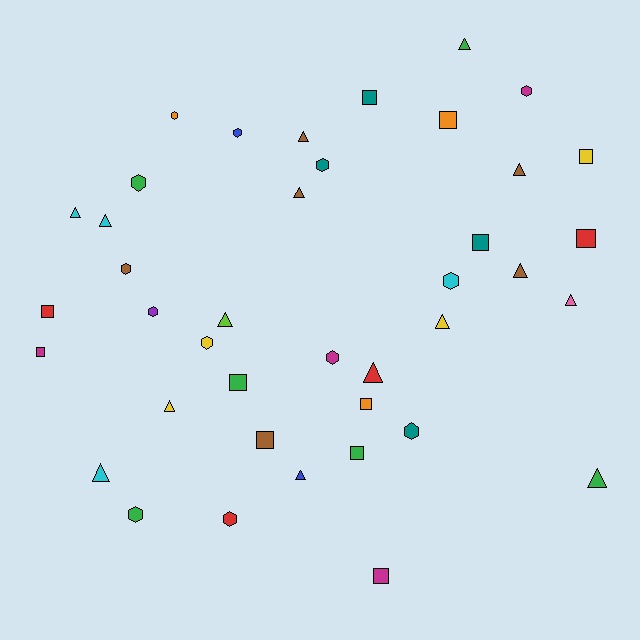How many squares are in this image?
There are 12 squares.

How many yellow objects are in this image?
There are 4 yellow objects.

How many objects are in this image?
There are 40 objects.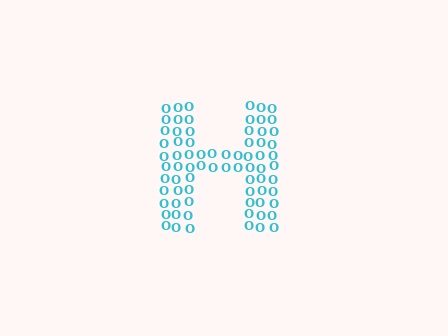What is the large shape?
The large shape is the letter H.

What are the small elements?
The small elements are letter O's.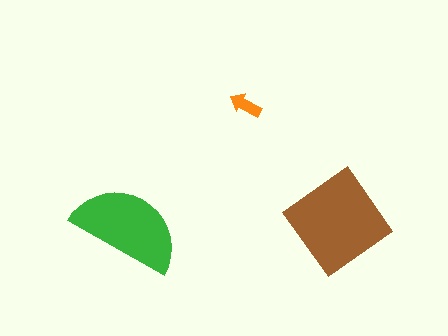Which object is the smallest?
The orange arrow.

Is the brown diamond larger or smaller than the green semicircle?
Larger.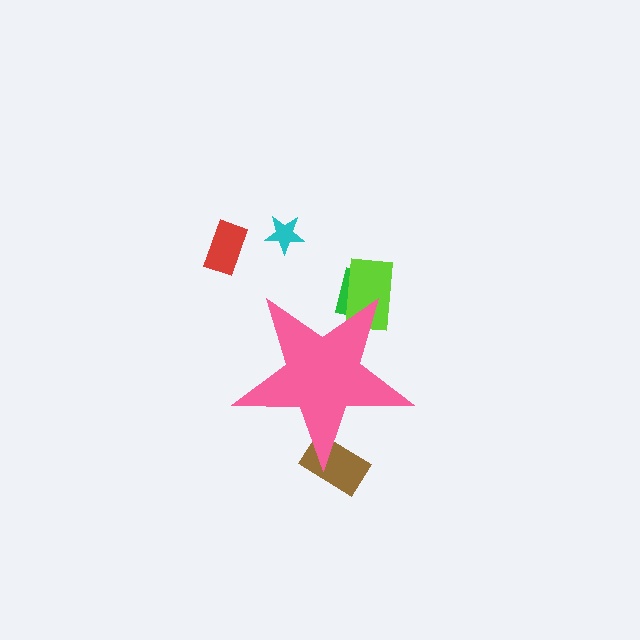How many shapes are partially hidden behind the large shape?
3 shapes are partially hidden.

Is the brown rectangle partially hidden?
Yes, the brown rectangle is partially hidden behind the pink star.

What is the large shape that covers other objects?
A pink star.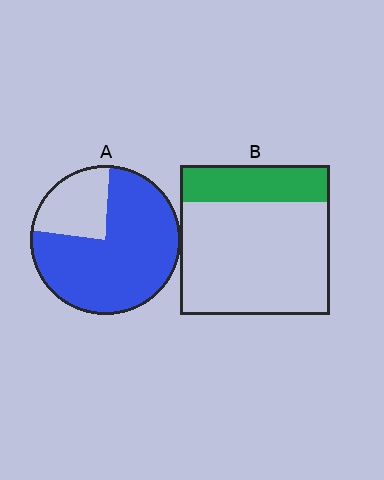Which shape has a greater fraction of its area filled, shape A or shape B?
Shape A.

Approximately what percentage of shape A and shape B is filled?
A is approximately 75% and B is approximately 25%.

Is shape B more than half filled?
No.